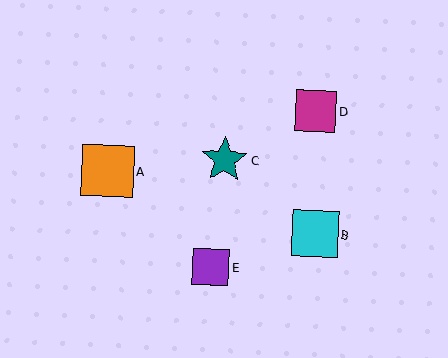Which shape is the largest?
The orange square (labeled A) is the largest.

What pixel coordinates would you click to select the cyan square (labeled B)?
Click at (315, 234) to select the cyan square B.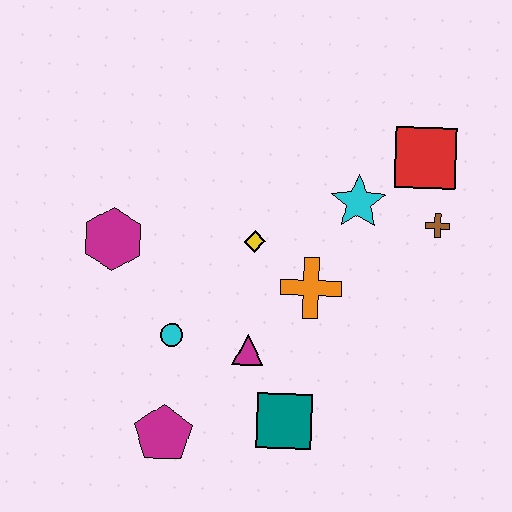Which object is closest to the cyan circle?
The magenta triangle is closest to the cyan circle.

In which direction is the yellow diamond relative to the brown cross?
The yellow diamond is to the left of the brown cross.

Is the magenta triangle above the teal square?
Yes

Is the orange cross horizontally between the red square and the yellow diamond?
Yes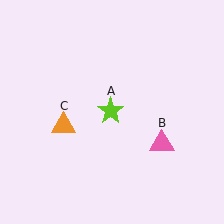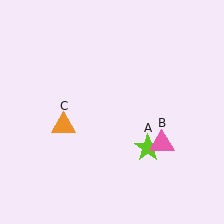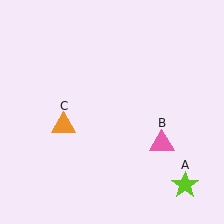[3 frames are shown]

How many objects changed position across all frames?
1 object changed position: lime star (object A).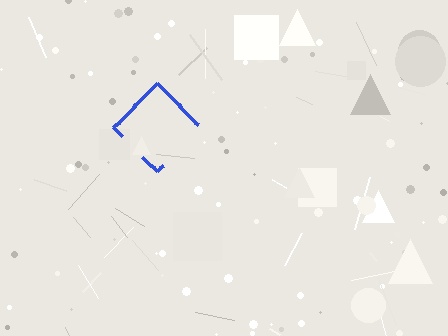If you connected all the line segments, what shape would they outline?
They would outline a diamond.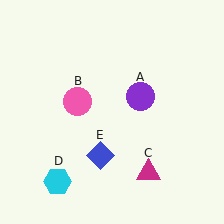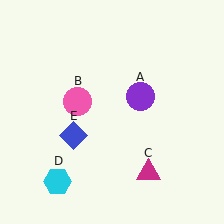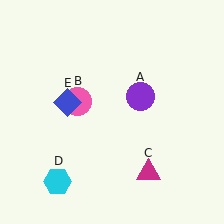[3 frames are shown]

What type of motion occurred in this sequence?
The blue diamond (object E) rotated clockwise around the center of the scene.